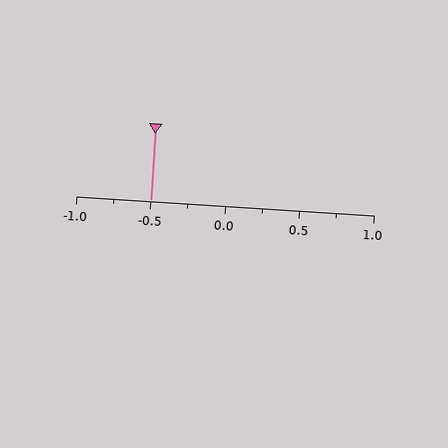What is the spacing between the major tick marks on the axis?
The major ticks are spaced 0.5 apart.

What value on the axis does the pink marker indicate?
The marker indicates approximately -0.5.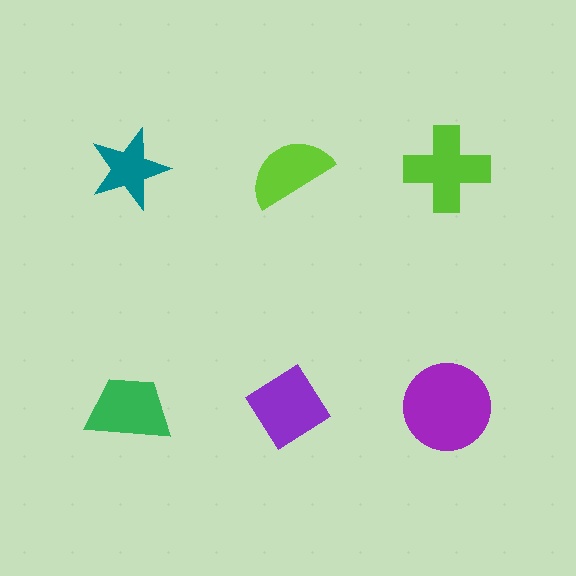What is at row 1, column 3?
A lime cross.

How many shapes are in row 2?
3 shapes.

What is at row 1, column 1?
A teal star.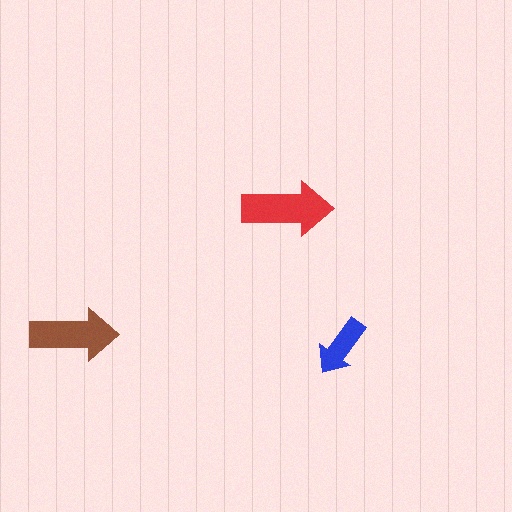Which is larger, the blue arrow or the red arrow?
The red one.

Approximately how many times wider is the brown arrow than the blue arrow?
About 1.5 times wider.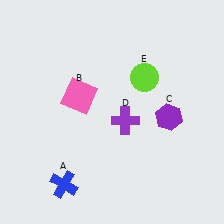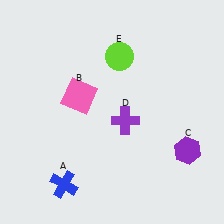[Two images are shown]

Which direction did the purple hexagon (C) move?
The purple hexagon (C) moved down.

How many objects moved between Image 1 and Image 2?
2 objects moved between the two images.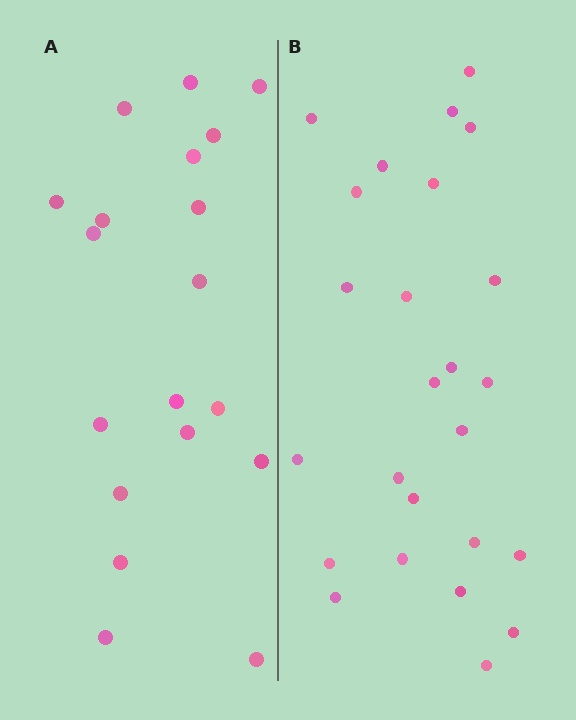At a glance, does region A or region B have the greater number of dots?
Region B (the right region) has more dots.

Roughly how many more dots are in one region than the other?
Region B has about 6 more dots than region A.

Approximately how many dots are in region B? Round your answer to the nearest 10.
About 20 dots. (The exact count is 25, which rounds to 20.)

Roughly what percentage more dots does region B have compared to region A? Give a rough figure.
About 30% more.